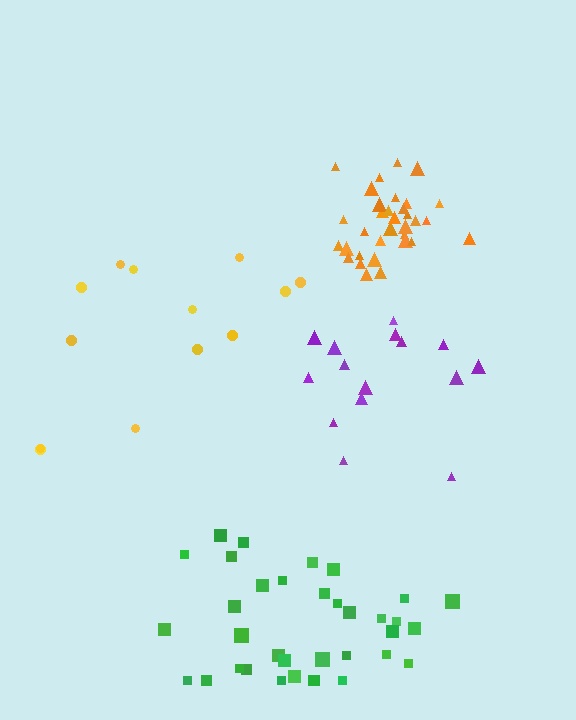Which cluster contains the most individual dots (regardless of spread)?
Green (35).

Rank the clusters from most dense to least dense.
orange, green, purple, yellow.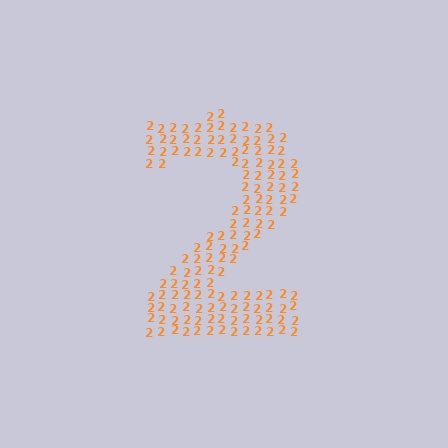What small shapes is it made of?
It is made of small digit 2's.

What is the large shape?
The large shape is the digit 2.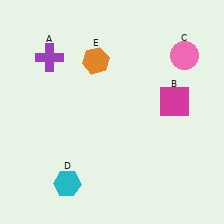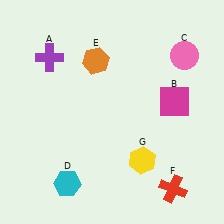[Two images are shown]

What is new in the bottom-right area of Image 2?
A red cross (F) was added in the bottom-right area of Image 2.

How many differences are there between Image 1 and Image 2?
There are 2 differences between the two images.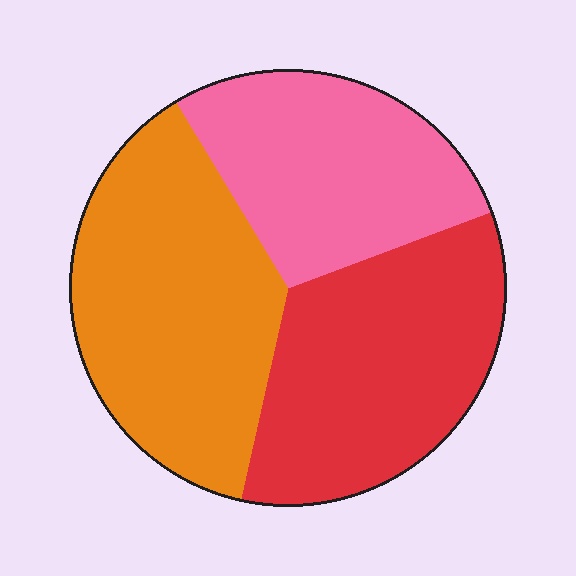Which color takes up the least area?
Pink, at roughly 30%.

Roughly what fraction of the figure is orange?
Orange takes up about three eighths (3/8) of the figure.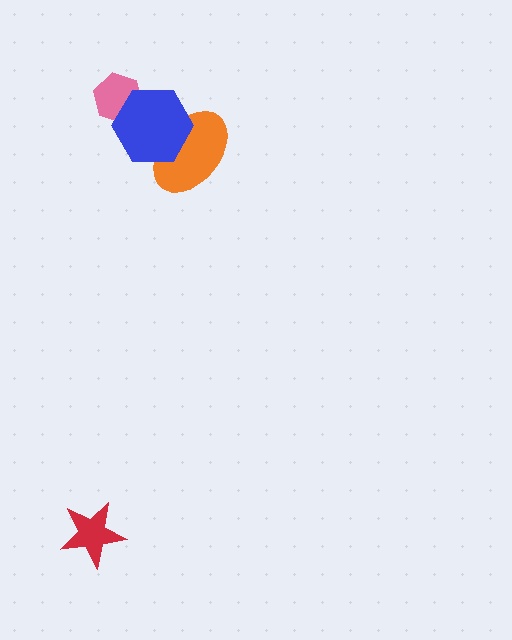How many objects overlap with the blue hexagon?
2 objects overlap with the blue hexagon.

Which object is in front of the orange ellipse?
The blue hexagon is in front of the orange ellipse.